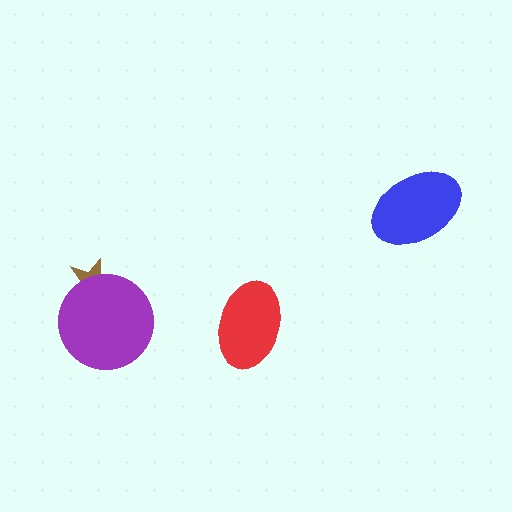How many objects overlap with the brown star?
1 object overlaps with the brown star.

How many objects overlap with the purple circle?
1 object overlaps with the purple circle.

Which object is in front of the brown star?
The purple circle is in front of the brown star.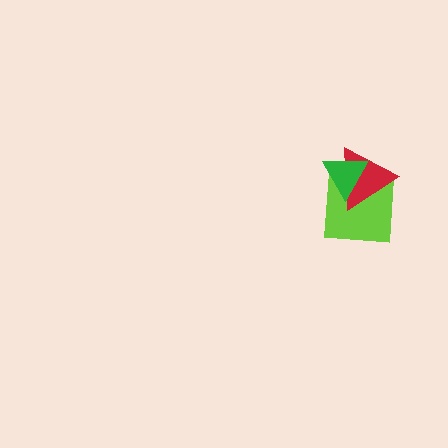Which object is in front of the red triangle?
The green triangle is in front of the red triangle.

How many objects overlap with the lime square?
2 objects overlap with the lime square.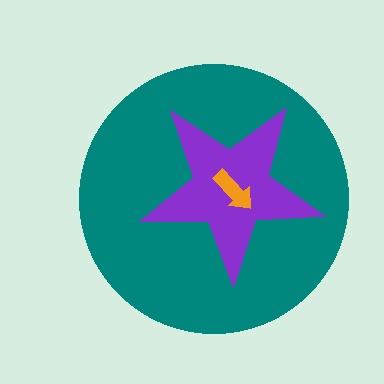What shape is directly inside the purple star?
The orange arrow.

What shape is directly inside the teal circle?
The purple star.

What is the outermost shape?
The teal circle.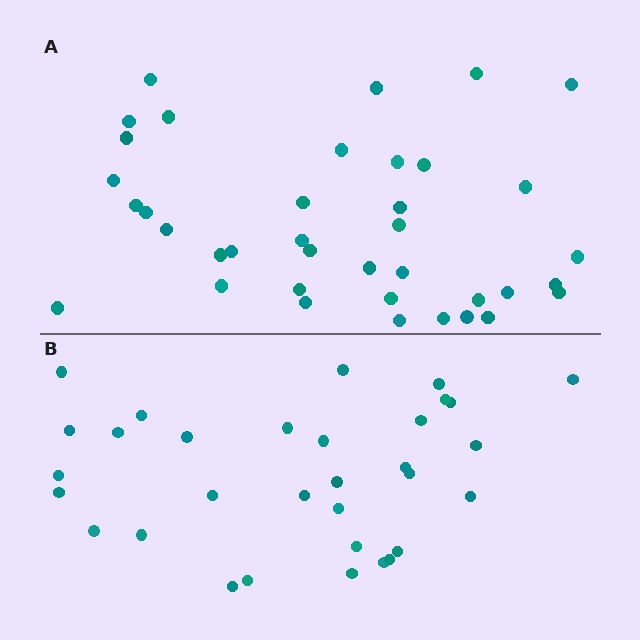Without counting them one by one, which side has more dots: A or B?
Region A (the top region) has more dots.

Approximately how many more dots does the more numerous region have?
Region A has about 6 more dots than region B.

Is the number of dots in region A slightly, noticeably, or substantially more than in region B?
Region A has only slightly more — the two regions are fairly close. The ratio is roughly 1.2 to 1.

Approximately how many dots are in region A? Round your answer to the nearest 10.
About 40 dots. (The exact count is 38, which rounds to 40.)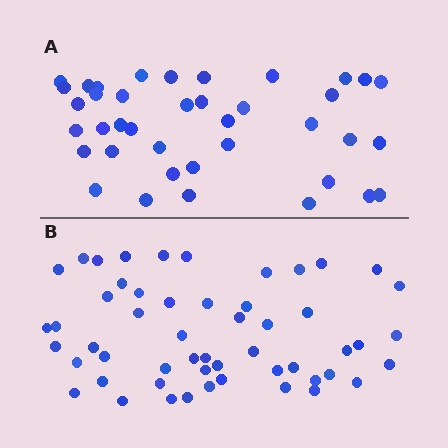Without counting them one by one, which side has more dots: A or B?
Region B (the bottom region) has more dots.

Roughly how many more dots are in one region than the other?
Region B has approximately 15 more dots than region A.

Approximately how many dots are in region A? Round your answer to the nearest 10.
About 40 dots. (The exact count is 39, which rounds to 40.)